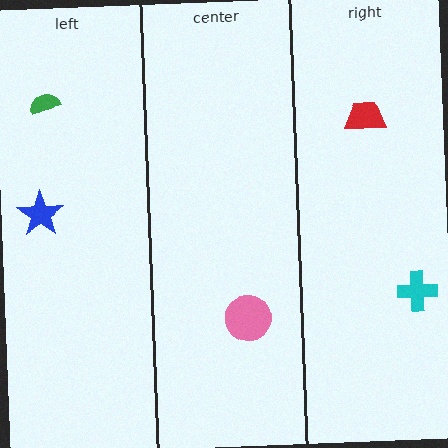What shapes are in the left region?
The green semicircle, the blue star.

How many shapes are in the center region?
1.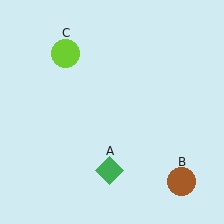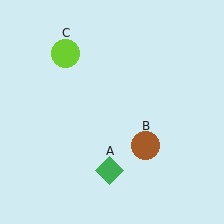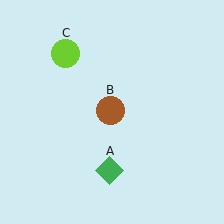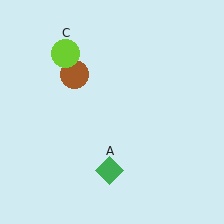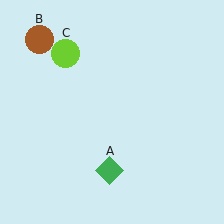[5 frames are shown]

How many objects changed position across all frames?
1 object changed position: brown circle (object B).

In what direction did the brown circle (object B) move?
The brown circle (object B) moved up and to the left.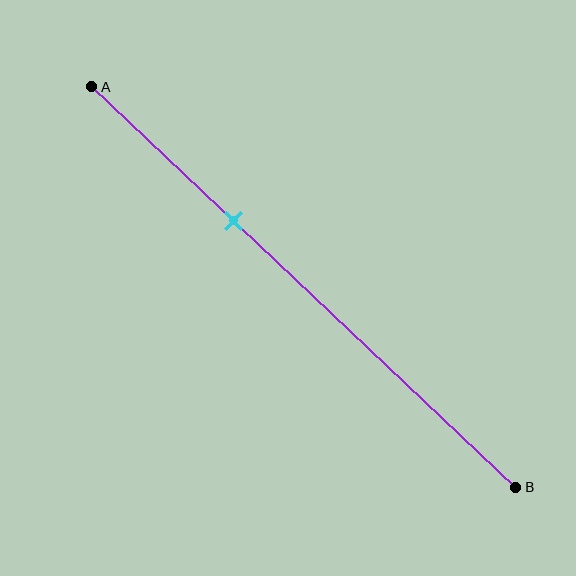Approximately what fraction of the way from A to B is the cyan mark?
The cyan mark is approximately 35% of the way from A to B.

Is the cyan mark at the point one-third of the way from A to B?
Yes, the mark is approximately at the one-third point.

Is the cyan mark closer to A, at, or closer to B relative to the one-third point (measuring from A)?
The cyan mark is approximately at the one-third point of segment AB.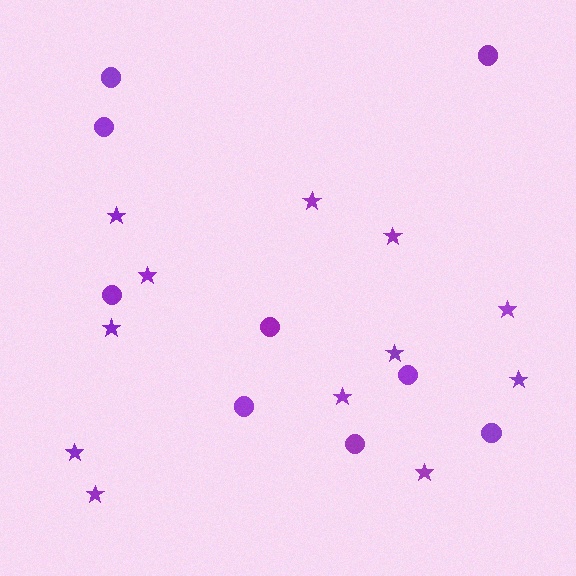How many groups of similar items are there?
There are 2 groups: one group of circles (9) and one group of stars (12).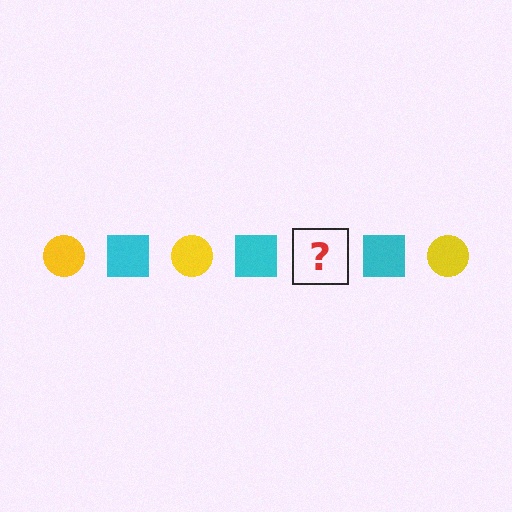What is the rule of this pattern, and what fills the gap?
The rule is that the pattern alternates between yellow circle and cyan square. The gap should be filled with a yellow circle.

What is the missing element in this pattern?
The missing element is a yellow circle.